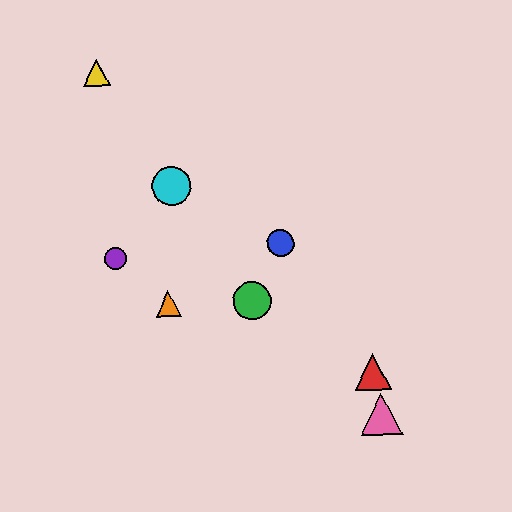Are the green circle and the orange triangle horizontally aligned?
Yes, both are at y≈301.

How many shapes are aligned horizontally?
2 shapes (the green circle, the orange triangle) are aligned horizontally.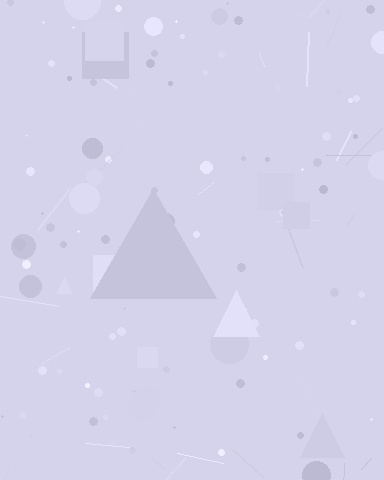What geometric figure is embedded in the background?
A triangle is embedded in the background.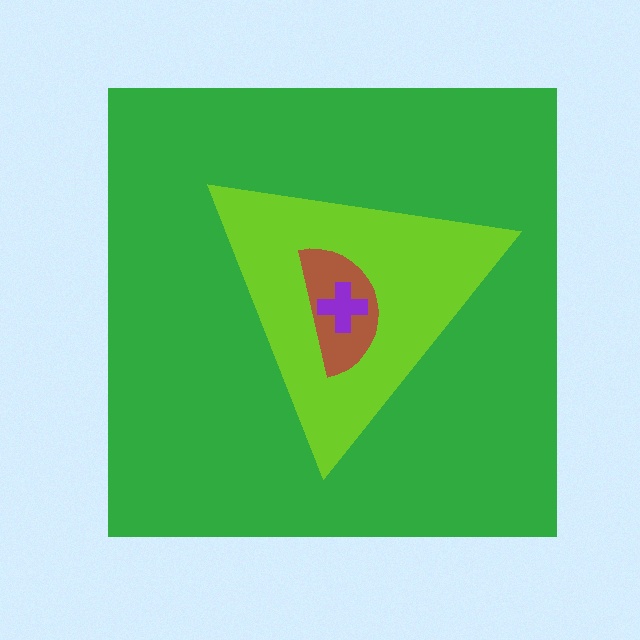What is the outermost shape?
The green square.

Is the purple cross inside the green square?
Yes.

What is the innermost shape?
The purple cross.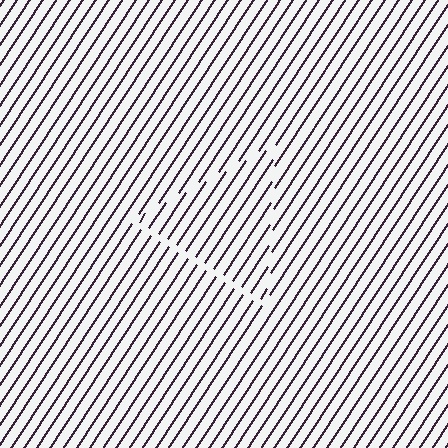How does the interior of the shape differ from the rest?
The interior of the shape contains the same grating, shifted by half a period — the contour is defined by the phase discontinuity where line-ends from the inner and outer gratings abut.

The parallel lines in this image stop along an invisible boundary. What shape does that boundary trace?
An illusory triangle. The interior of the shape contains the same grating, shifted by half a period — the contour is defined by the phase discontinuity where line-ends from the inner and outer gratings abut.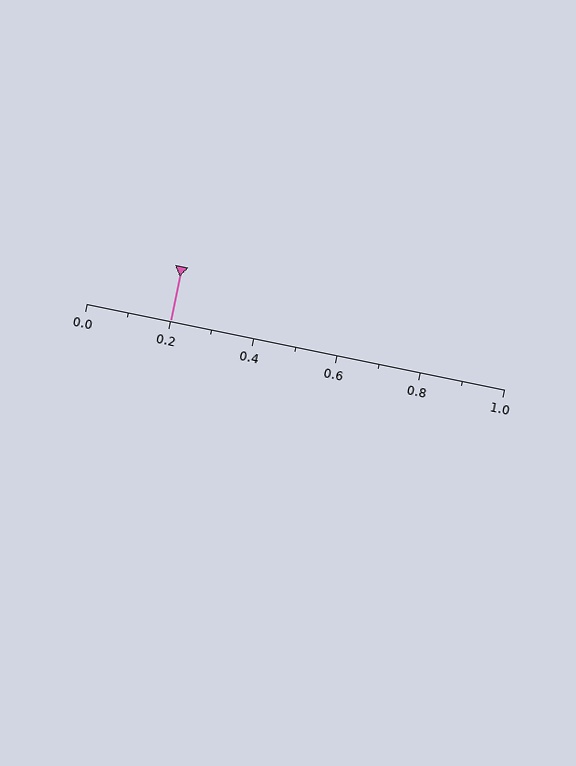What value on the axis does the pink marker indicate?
The marker indicates approximately 0.2.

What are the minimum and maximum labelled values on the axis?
The axis runs from 0.0 to 1.0.